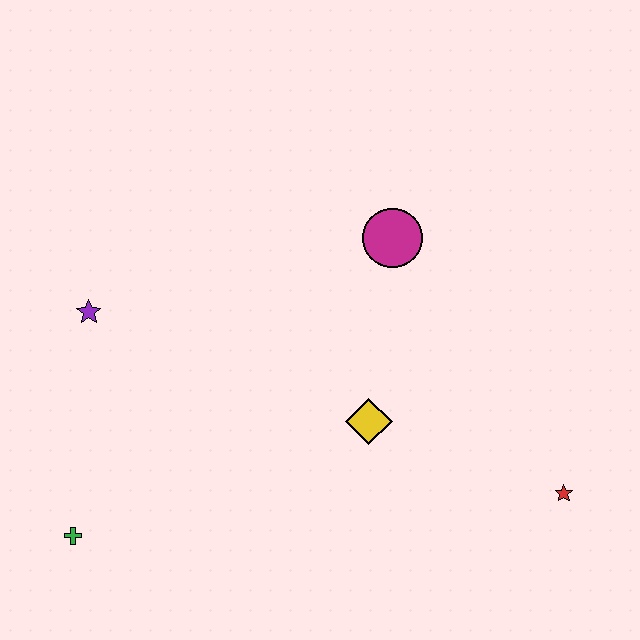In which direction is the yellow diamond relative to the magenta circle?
The yellow diamond is below the magenta circle.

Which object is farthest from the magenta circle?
The green cross is farthest from the magenta circle.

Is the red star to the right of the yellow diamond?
Yes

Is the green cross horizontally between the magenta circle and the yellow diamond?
No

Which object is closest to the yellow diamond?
The magenta circle is closest to the yellow diamond.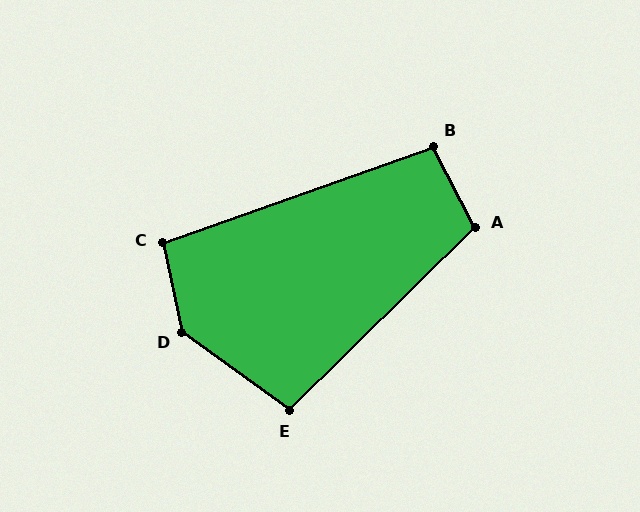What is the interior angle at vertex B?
Approximately 98 degrees (obtuse).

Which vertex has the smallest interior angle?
C, at approximately 97 degrees.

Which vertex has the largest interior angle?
D, at approximately 138 degrees.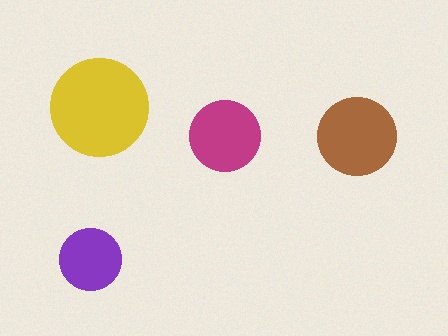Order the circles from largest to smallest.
the yellow one, the brown one, the magenta one, the purple one.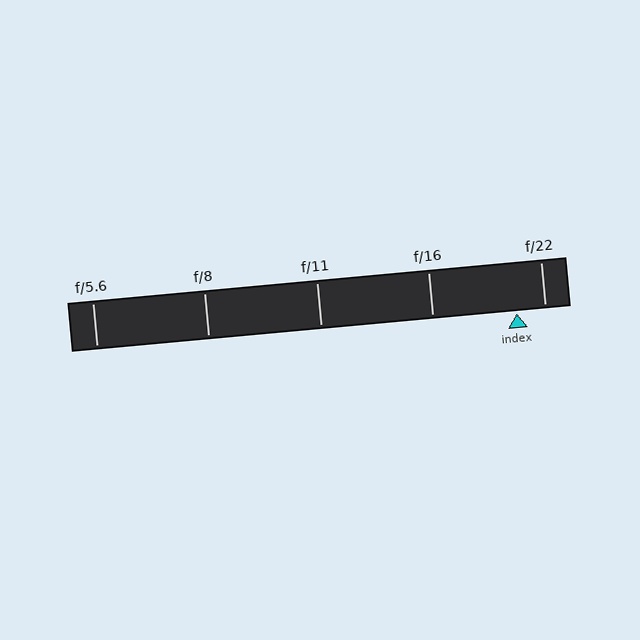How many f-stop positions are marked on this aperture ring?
There are 5 f-stop positions marked.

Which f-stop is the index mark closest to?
The index mark is closest to f/22.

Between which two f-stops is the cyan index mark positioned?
The index mark is between f/16 and f/22.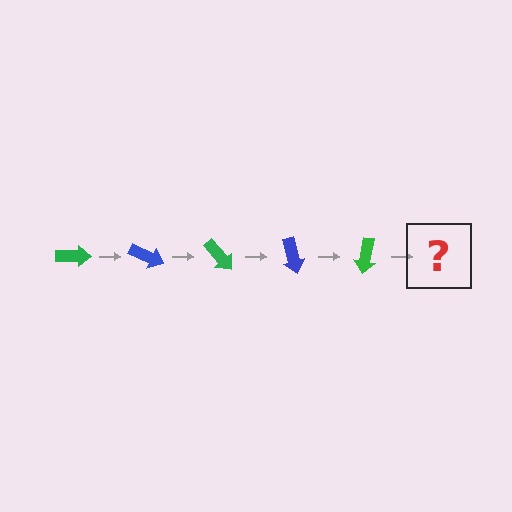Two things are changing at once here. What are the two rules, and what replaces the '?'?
The two rules are that it rotates 25 degrees each step and the color cycles through green and blue. The '?' should be a blue arrow, rotated 125 degrees from the start.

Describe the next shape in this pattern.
It should be a blue arrow, rotated 125 degrees from the start.